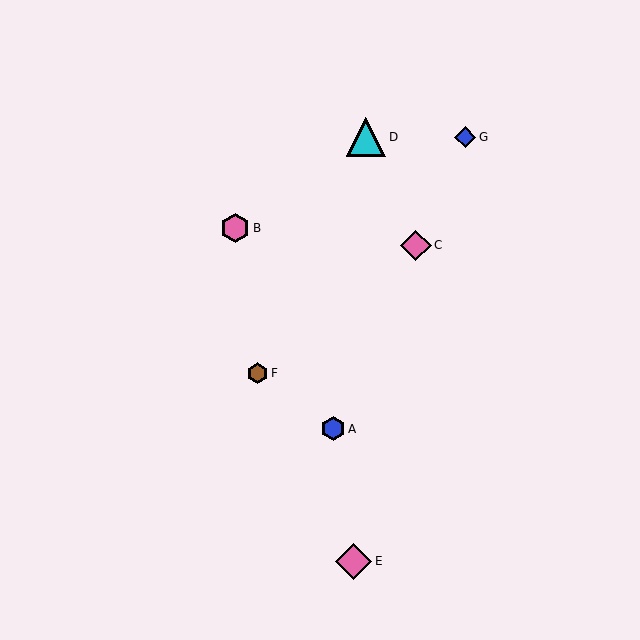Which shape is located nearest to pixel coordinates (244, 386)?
The brown hexagon (labeled F) at (258, 373) is nearest to that location.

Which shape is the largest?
The cyan triangle (labeled D) is the largest.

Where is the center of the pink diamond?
The center of the pink diamond is at (353, 561).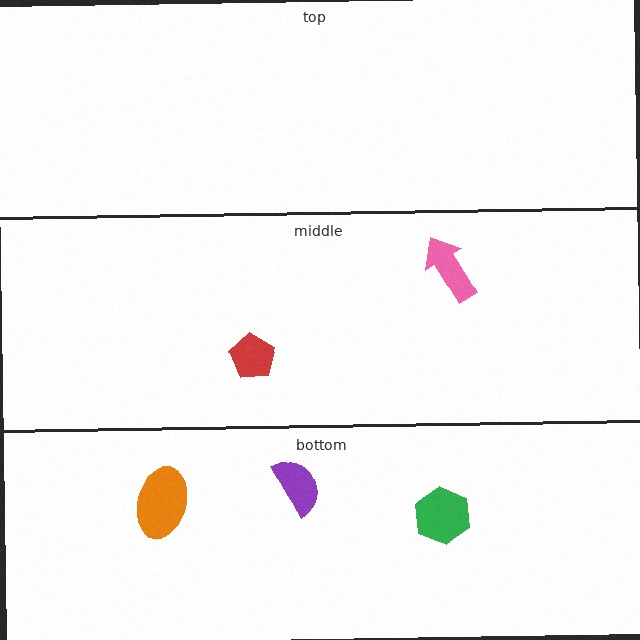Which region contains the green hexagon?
The bottom region.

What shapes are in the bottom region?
The orange ellipse, the green hexagon, the purple semicircle.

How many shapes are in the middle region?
2.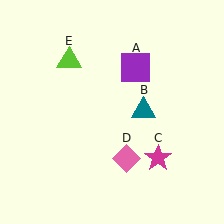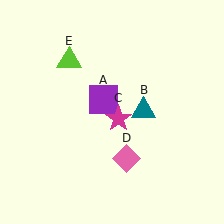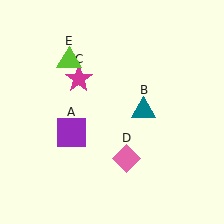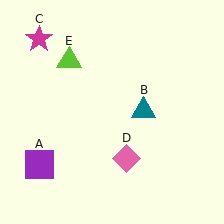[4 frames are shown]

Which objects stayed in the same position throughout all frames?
Teal triangle (object B) and pink diamond (object D) and lime triangle (object E) remained stationary.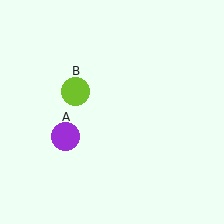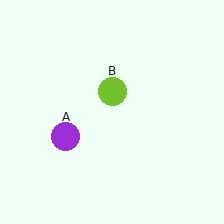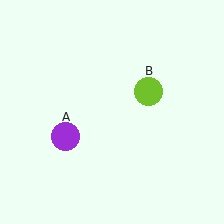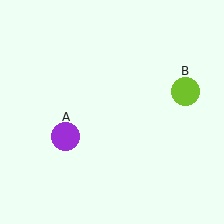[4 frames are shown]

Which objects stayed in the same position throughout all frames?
Purple circle (object A) remained stationary.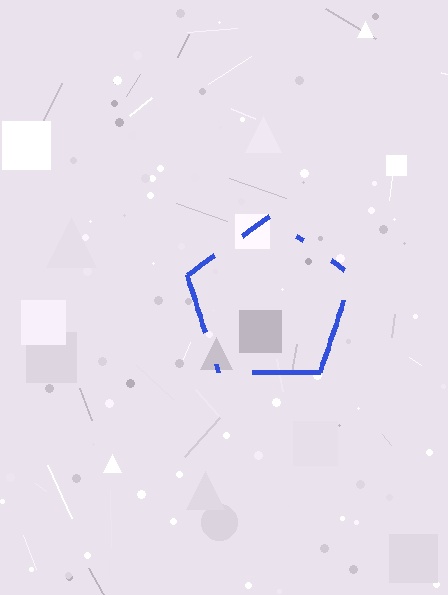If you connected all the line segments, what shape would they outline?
They would outline a pentagon.